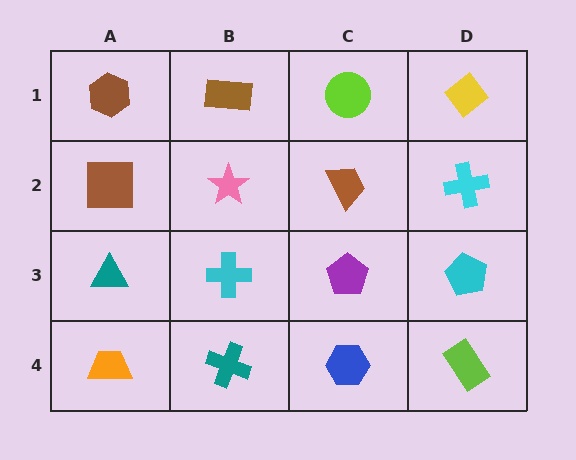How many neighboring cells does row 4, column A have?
2.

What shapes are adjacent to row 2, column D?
A yellow diamond (row 1, column D), a cyan pentagon (row 3, column D), a brown trapezoid (row 2, column C).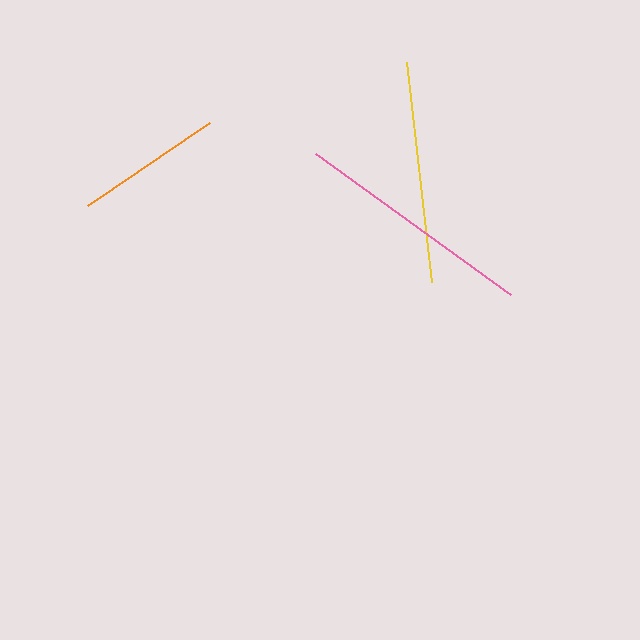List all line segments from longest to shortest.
From longest to shortest: pink, yellow, orange.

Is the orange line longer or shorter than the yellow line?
The yellow line is longer than the orange line.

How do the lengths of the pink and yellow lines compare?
The pink and yellow lines are approximately the same length.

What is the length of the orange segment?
The orange segment is approximately 148 pixels long.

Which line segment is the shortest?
The orange line is the shortest at approximately 148 pixels.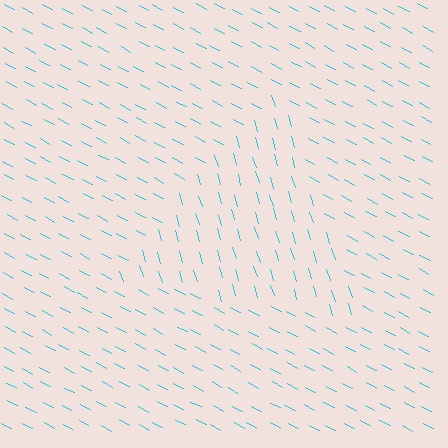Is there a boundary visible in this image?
Yes, there is a texture boundary formed by a change in line orientation.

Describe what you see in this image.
The image is filled with small cyan line segments. A triangle region in the image has lines oriented differently from the surrounding lines, creating a visible texture boundary.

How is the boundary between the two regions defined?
The boundary is defined purely by a change in line orientation (approximately 45 degrees difference). All lines are the same color and thickness.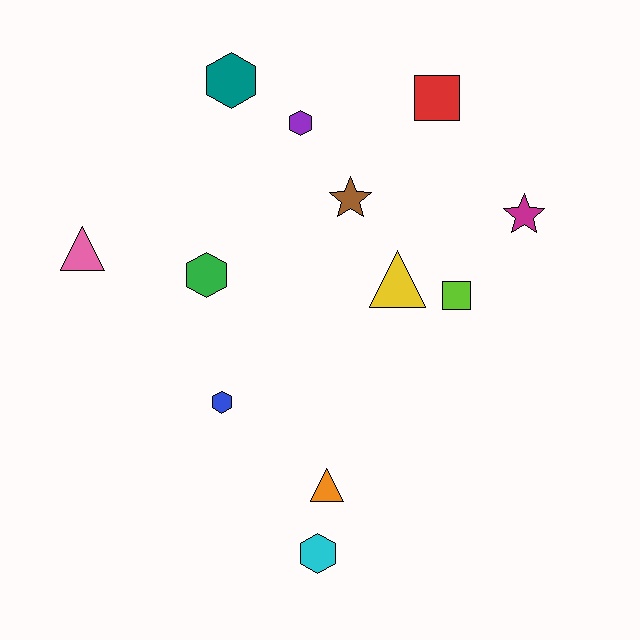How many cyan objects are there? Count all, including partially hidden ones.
There is 1 cyan object.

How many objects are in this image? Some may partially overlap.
There are 12 objects.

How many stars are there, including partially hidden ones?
There are 2 stars.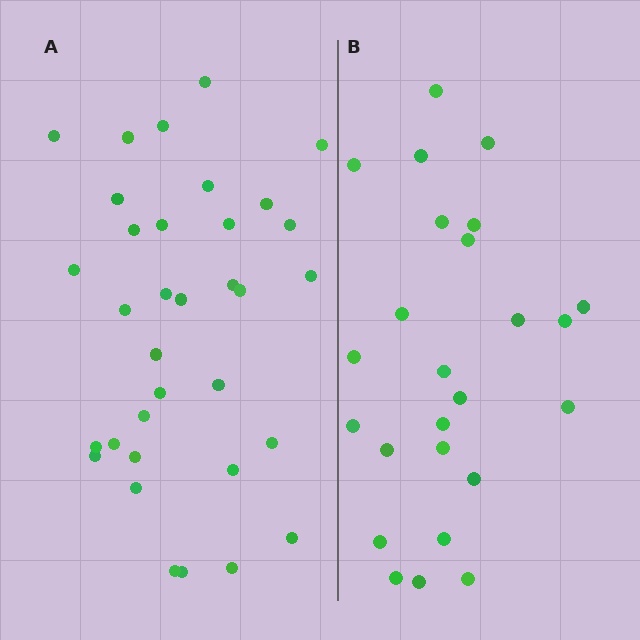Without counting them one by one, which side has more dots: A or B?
Region A (the left region) has more dots.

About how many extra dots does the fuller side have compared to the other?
Region A has roughly 8 or so more dots than region B.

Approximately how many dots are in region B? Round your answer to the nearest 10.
About 20 dots. (The exact count is 25, which rounds to 20.)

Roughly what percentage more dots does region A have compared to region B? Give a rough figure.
About 35% more.